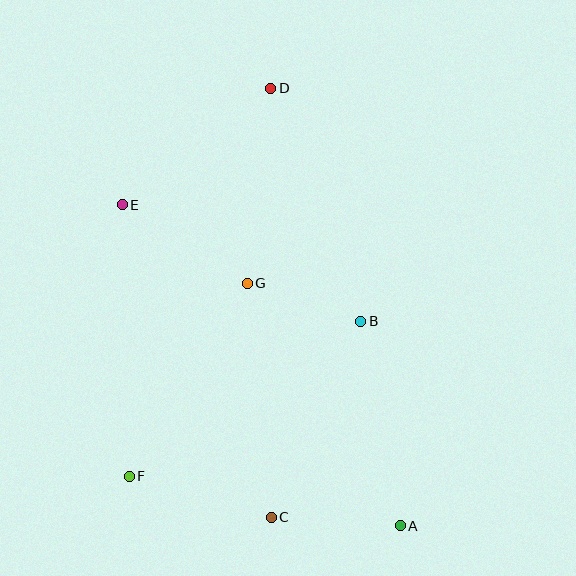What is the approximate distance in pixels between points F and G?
The distance between F and G is approximately 227 pixels.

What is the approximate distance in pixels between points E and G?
The distance between E and G is approximately 148 pixels.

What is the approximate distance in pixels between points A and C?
The distance between A and C is approximately 129 pixels.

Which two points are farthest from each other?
Points A and D are farthest from each other.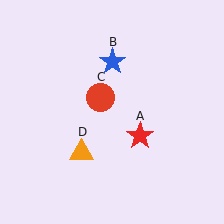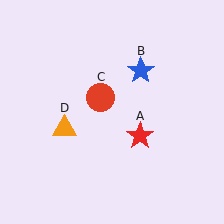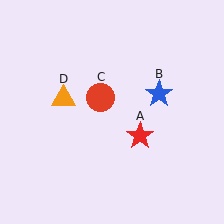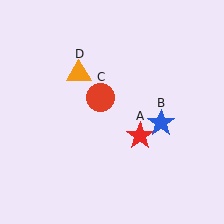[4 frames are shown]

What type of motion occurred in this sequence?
The blue star (object B), orange triangle (object D) rotated clockwise around the center of the scene.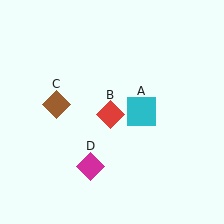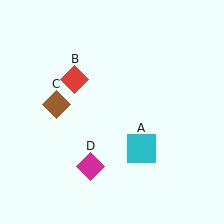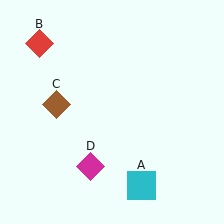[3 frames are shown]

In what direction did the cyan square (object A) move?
The cyan square (object A) moved down.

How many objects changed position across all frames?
2 objects changed position: cyan square (object A), red diamond (object B).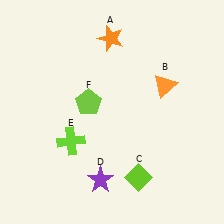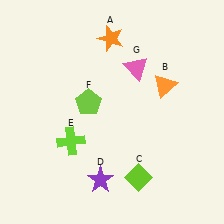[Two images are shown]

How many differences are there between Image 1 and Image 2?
There is 1 difference between the two images.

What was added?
A pink triangle (G) was added in Image 2.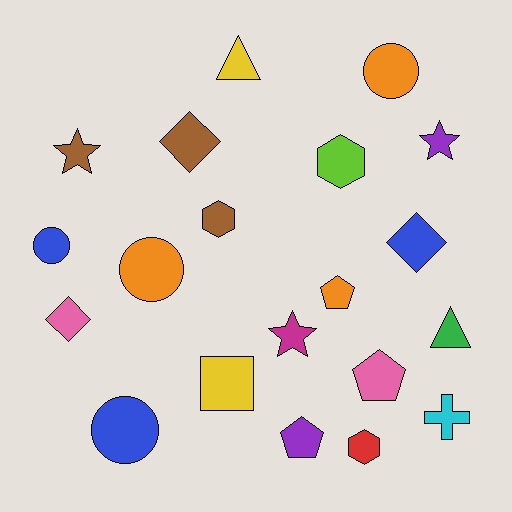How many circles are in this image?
There are 4 circles.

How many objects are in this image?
There are 20 objects.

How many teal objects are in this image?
There are no teal objects.